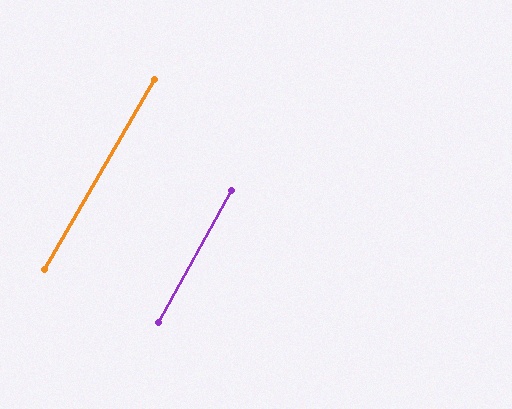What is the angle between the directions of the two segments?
Approximately 1 degree.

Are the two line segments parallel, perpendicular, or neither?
Parallel — their directions differ by only 0.9°.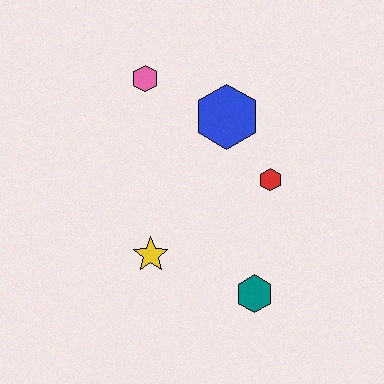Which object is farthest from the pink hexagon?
The teal hexagon is farthest from the pink hexagon.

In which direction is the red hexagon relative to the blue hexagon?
The red hexagon is below the blue hexagon.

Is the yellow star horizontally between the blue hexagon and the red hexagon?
No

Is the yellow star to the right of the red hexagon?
No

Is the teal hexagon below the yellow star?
Yes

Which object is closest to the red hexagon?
The blue hexagon is closest to the red hexagon.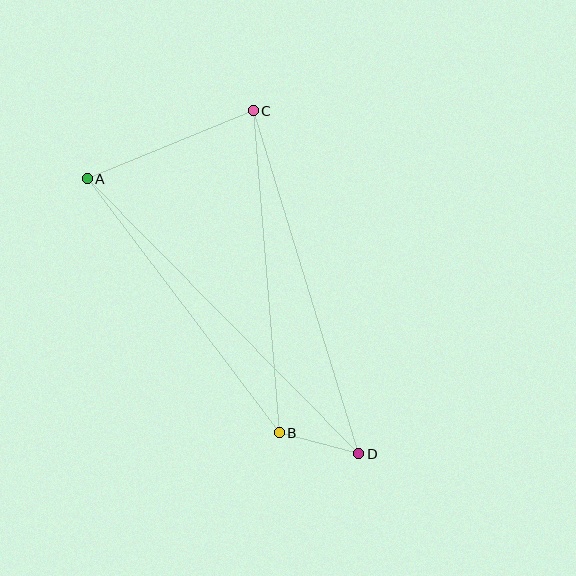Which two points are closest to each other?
Points B and D are closest to each other.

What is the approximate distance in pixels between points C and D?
The distance between C and D is approximately 358 pixels.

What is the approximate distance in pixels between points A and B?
The distance between A and B is approximately 318 pixels.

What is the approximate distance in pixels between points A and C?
The distance between A and C is approximately 180 pixels.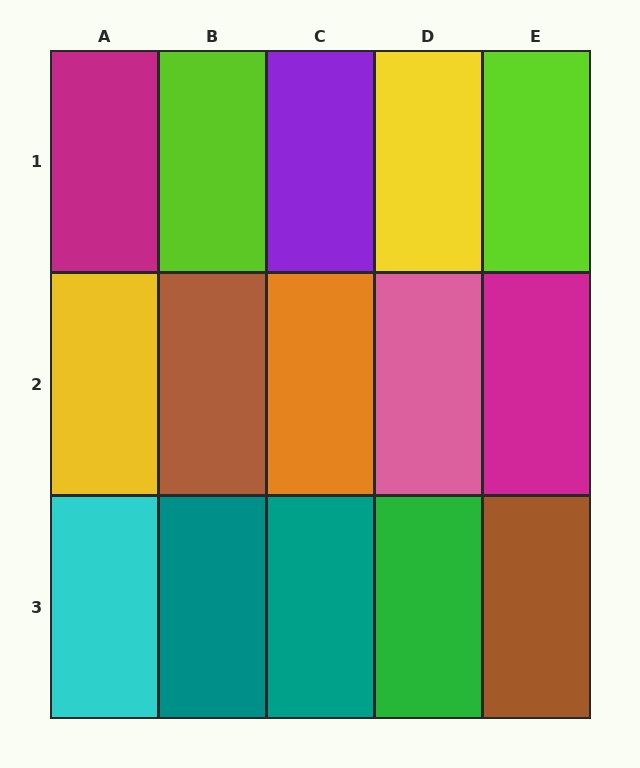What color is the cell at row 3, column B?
Teal.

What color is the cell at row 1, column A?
Magenta.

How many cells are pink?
1 cell is pink.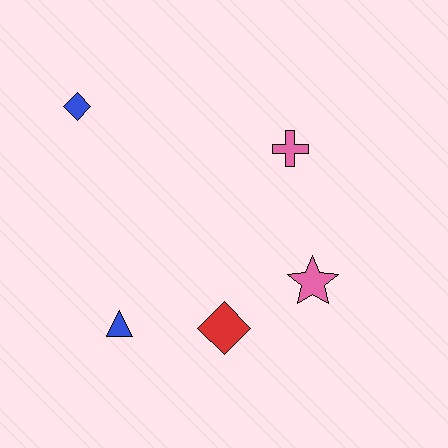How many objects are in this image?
There are 5 objects.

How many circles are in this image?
There are no circles.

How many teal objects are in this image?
There are no teal objects.